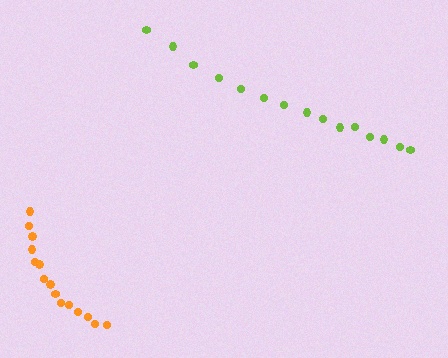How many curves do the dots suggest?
There are 2 distinct paths.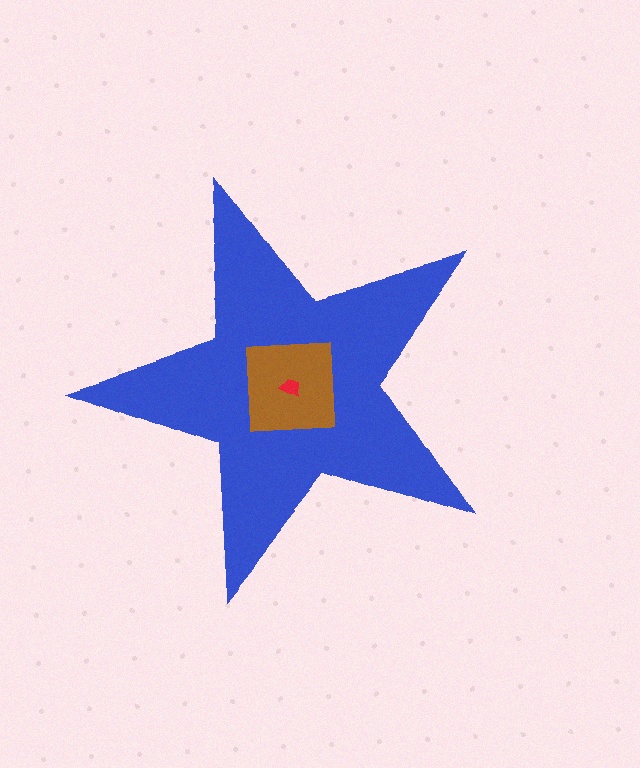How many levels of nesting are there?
3.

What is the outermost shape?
The blue star.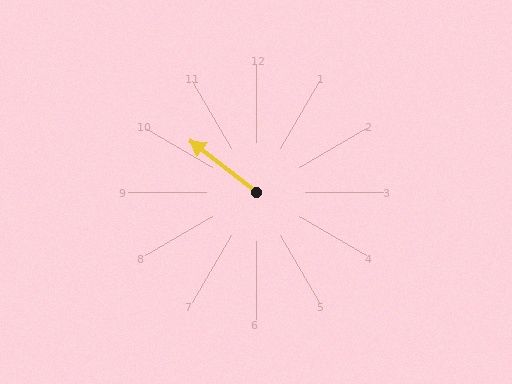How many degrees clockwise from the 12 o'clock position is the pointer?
Approximately 308 degrees.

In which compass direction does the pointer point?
Northwest.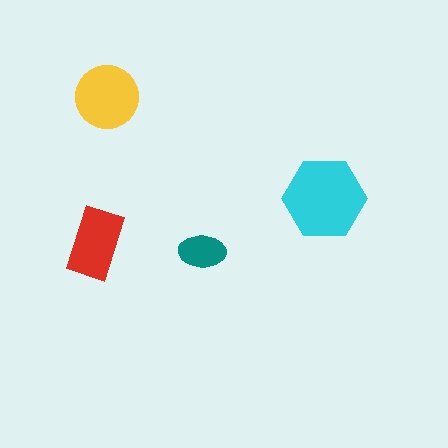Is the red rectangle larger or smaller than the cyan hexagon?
Smaller.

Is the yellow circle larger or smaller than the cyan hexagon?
Smaller.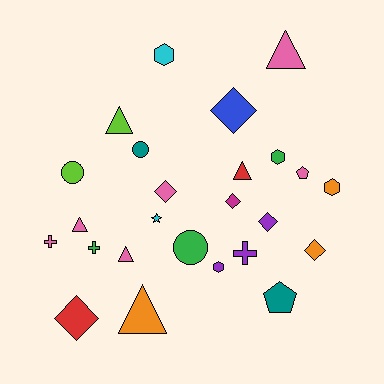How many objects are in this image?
There are 25 objects.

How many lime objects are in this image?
There are 2 lime objects.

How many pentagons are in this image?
There are 2 pentagons.